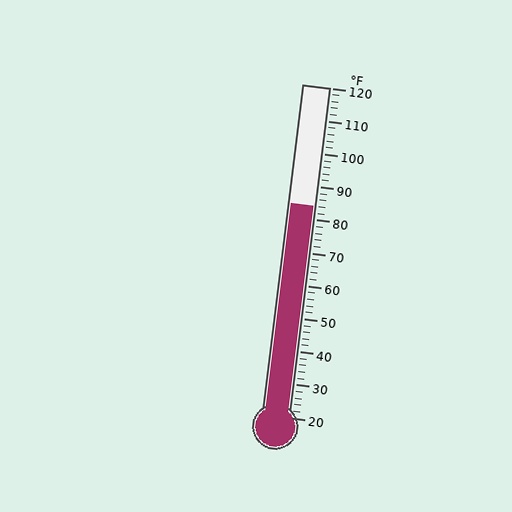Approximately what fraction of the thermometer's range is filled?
The thermometer is filled to approximately 65% of its range.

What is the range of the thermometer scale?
The thermometer scale ranges from 20°F to 120°F.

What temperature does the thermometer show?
The thermometer shows approximately 84°F.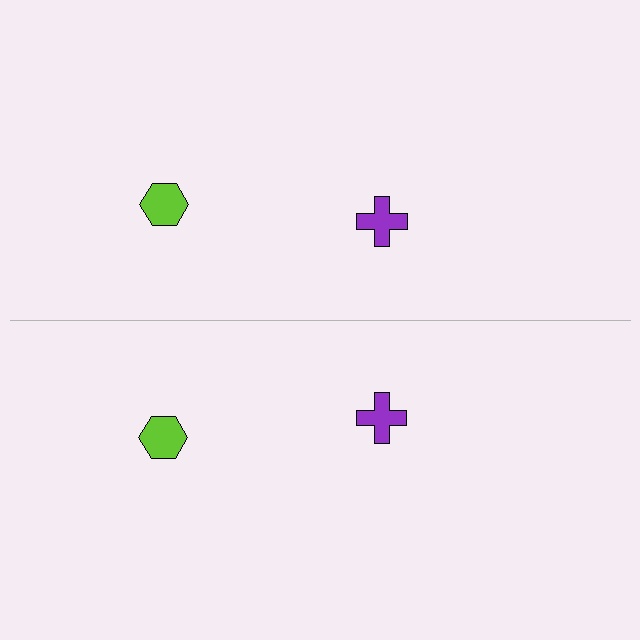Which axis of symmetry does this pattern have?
The pattern has a horizontal axis of symmetry running through the center of the image.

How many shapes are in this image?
There are 4 shapes in this image.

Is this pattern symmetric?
Yes, this pattern has bilateral (reflection) symmetry.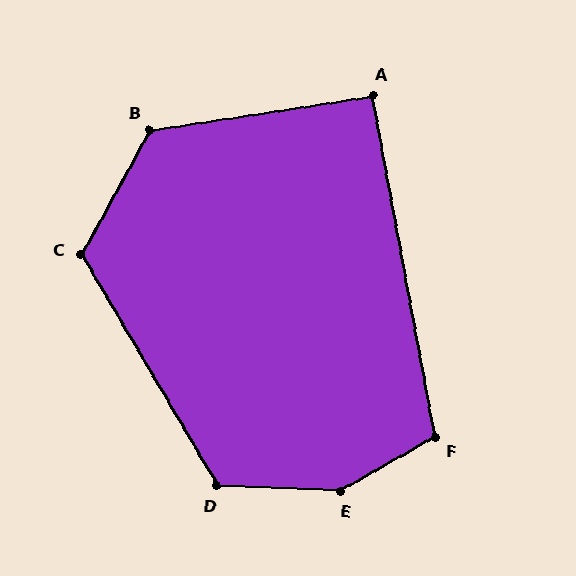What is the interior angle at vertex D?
Approximately 123 degrees (obtuse).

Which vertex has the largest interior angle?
E, at approximately 148 degrees.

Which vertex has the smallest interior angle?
A, at approximately 92 degrees.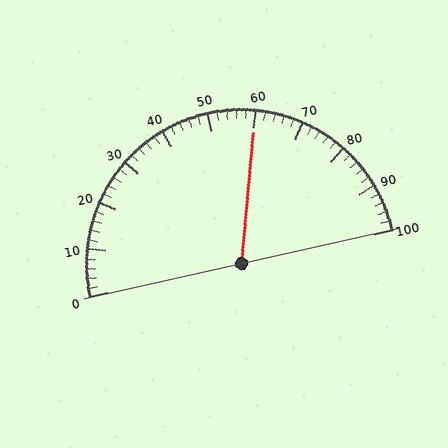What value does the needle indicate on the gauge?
The needle indicates approximately 60.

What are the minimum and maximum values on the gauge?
The gauge ranges from 0 to 100.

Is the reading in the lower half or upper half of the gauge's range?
The reading is in the upper half of the range (0 to 100).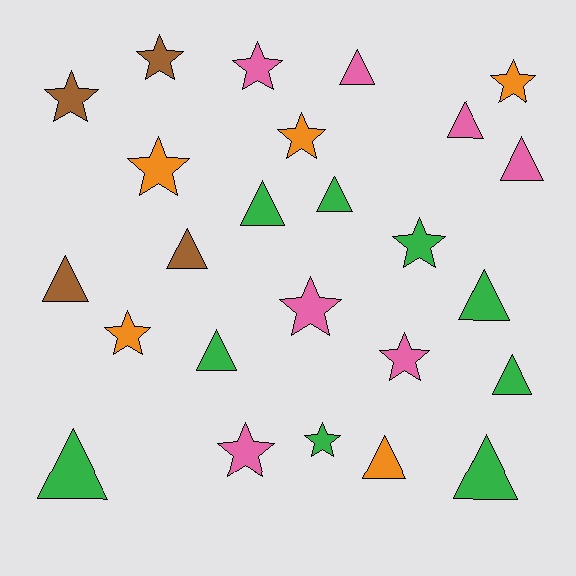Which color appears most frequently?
Green, with 9 objects.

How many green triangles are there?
There are 7 green triangles.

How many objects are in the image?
There are 25 objects.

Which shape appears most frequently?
Triangle, with 13 objects.